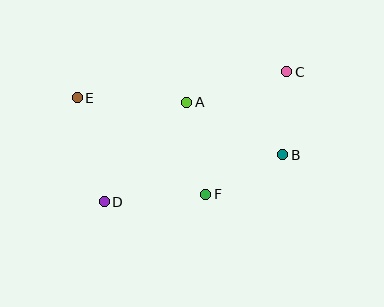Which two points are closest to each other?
Points B and C are closest to each other.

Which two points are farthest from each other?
Points C and D are farthest from each other.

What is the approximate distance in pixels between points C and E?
The distance between C and E is approximately 211 pixels.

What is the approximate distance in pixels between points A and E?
The distance between A and E is approximately 110 pixels.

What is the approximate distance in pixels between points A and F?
The distance between A and F is approximately 94 pixels.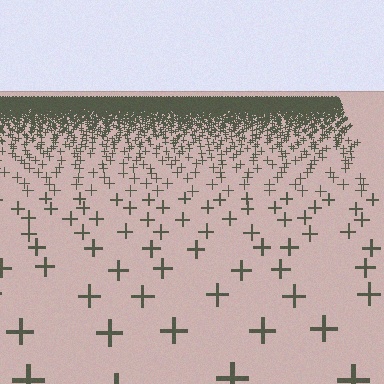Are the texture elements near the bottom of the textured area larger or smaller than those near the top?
Larger. Near the bottom, elements are closer to the viewer and appear at a bigger on-screen size.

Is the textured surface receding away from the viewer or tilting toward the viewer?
The surface is receding away from the viewer. Texture elements get smaller and denser toward the top.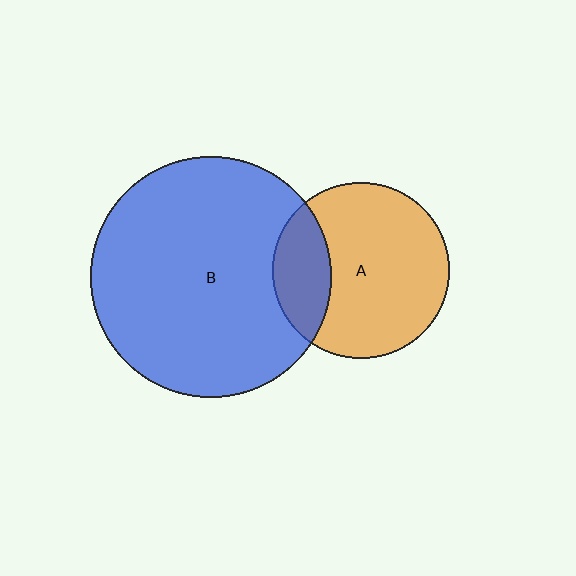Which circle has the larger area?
Circle B (blue).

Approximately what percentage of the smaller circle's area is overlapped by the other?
Approximately 25%.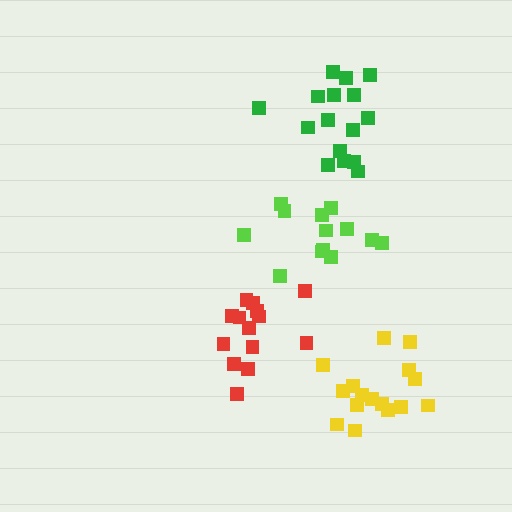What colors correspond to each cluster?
The clusters are colored: green, red, lime, yellow.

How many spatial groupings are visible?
There are 4 spatial groupings.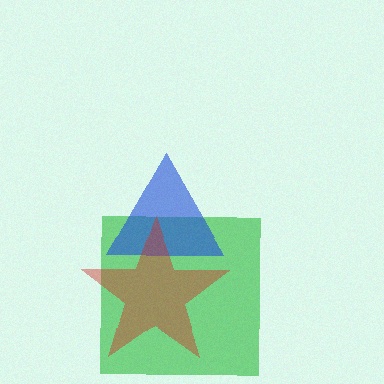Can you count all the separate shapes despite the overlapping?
Yes, there are 3 separate shapes.